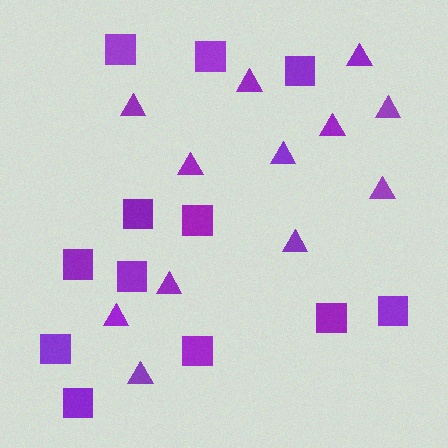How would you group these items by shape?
There are 2 groups: one group of triangles (12) and one group of squares (12).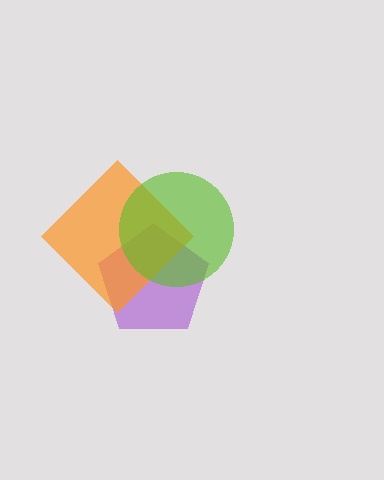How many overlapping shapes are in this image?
There are 3 overlapping shapes in the image.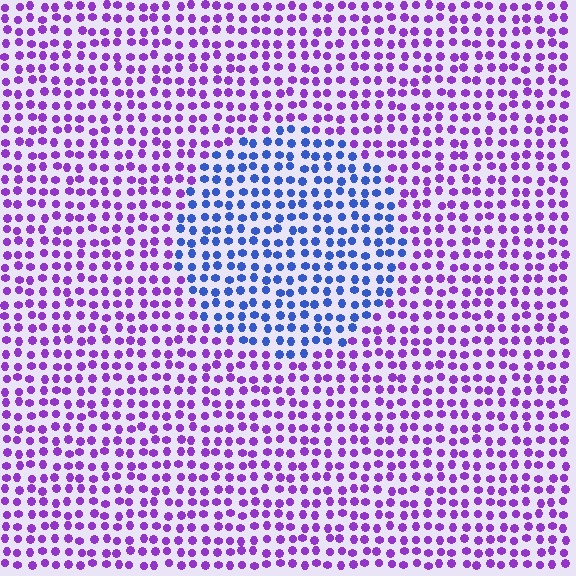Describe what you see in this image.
The image is filled with small purple elements in a uniform arrangement. A circle-shaped region is visible where the elements are tinted to a slightly different hue, forming a subtle color boundary.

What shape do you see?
I see a circle.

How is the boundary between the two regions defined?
The boundary is defined purely by a slight shift in hue (about 53 degrees). Spacing, size, and orientation are identical on both sides.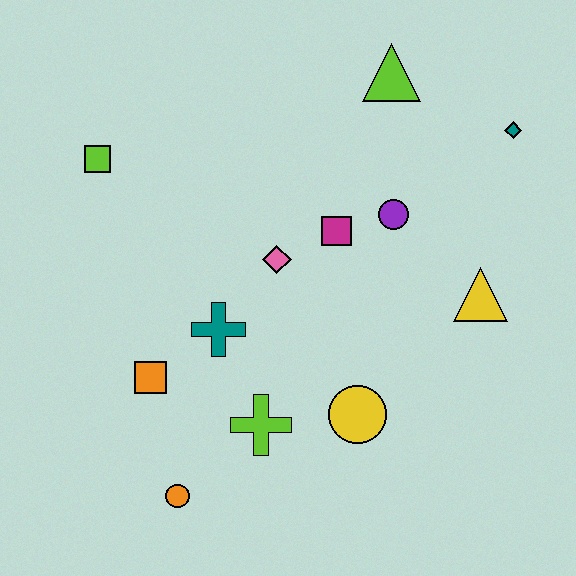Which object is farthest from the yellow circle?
The lime square is farthest from the yellow circle.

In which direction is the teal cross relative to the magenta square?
The teal cross is to the left of the magenta square.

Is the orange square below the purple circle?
Yes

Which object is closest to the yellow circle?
The lime cross is closest to the yellow circle.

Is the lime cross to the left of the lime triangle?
Yes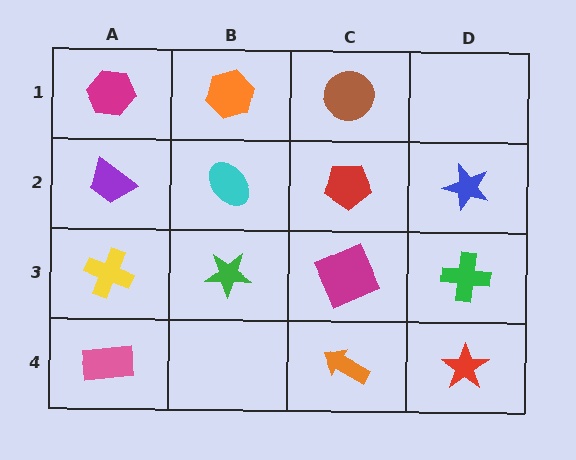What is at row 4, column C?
An orange arrow.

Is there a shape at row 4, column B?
No, that cell is empty.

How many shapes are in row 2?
4 shapes.